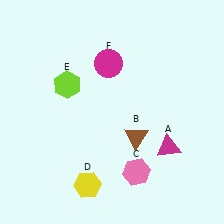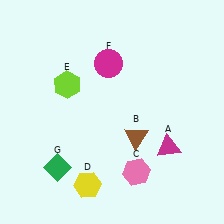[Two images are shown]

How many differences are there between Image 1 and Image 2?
There is 1 difference between the two images.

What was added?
A green diamond (G) was added in Image 2.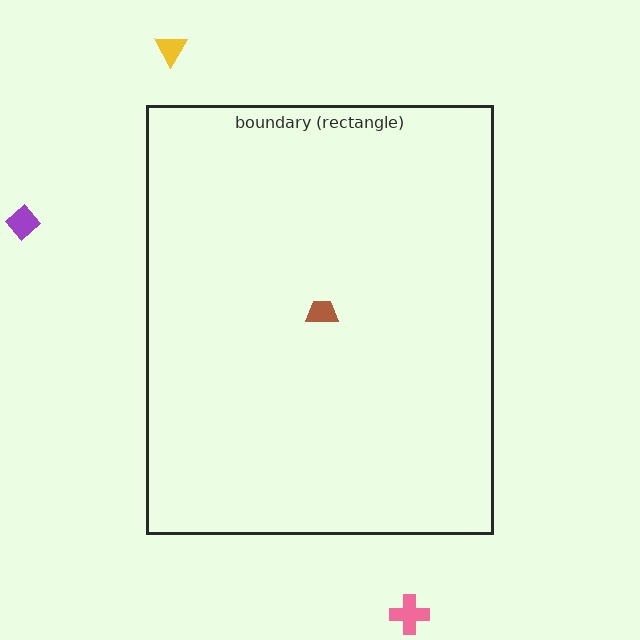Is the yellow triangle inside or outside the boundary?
Outside.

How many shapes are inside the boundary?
1 inside, 3 outside.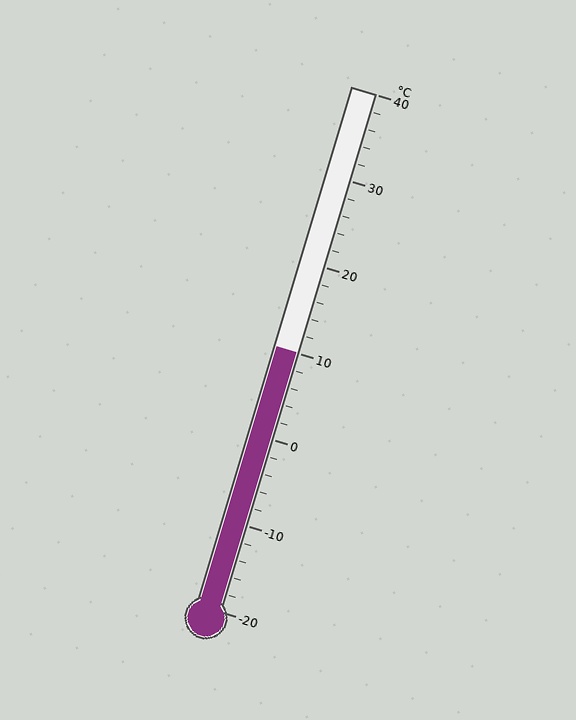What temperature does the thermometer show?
The thermometer shows approximately 10°C.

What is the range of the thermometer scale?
The thermometer scale ranges from -20°C to 40°C.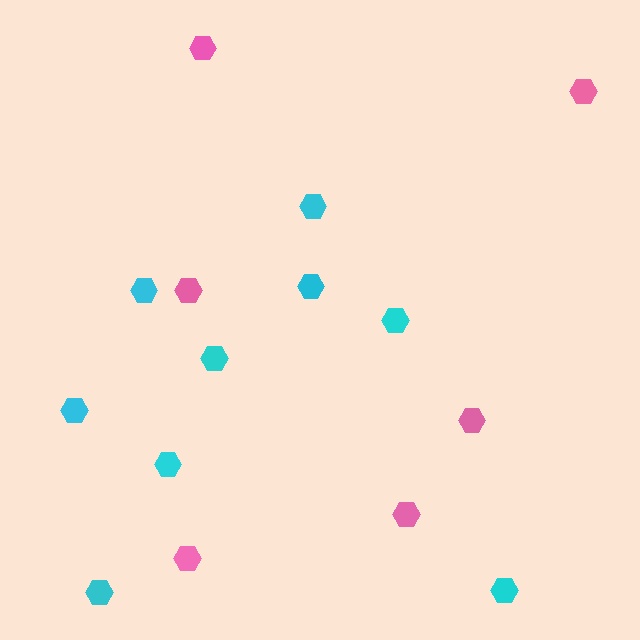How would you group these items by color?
There are 2 groups: one group of cyan hexagons (9) and one group of pink hexagons (6).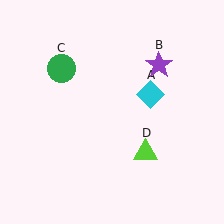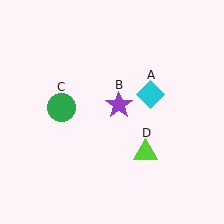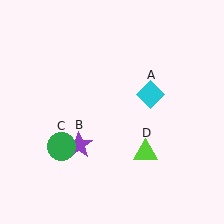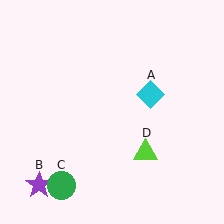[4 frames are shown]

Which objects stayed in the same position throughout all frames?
Cyan diamond (object A) and lime triangle (object D) remained stationary.